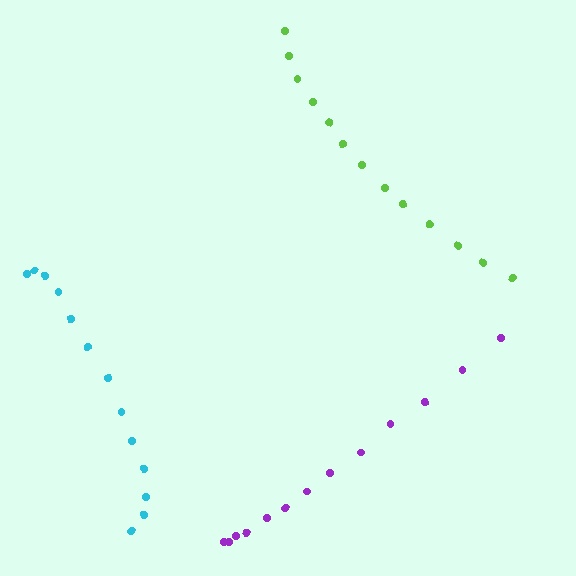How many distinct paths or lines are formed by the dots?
There are 3 distinct paths.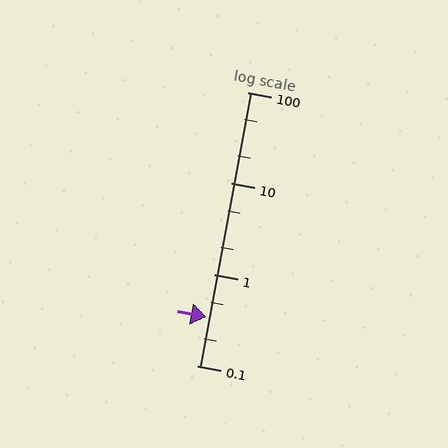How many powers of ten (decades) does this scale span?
The scale spans 3 decades, from 0.1 to 100.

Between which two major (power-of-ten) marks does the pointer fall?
The pointer is between 0.1 and 1.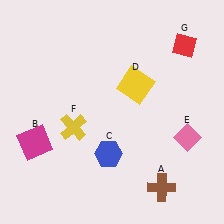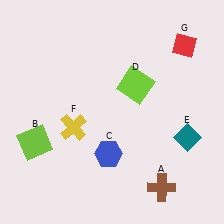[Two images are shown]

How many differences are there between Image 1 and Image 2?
There are 3 differences between the two images.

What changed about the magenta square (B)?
In Image 1, B is magenta. In Image 2, it changed to lime.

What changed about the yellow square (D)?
In Image 1, D is yellow. In Image 2, it changed to lime.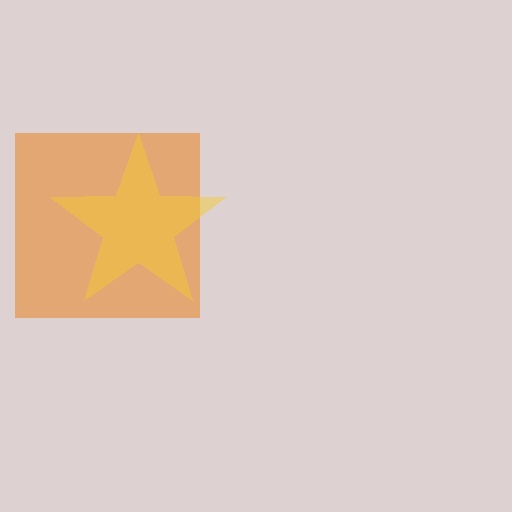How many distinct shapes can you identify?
There are 2 distinct shapes: an orange square, a yellow star.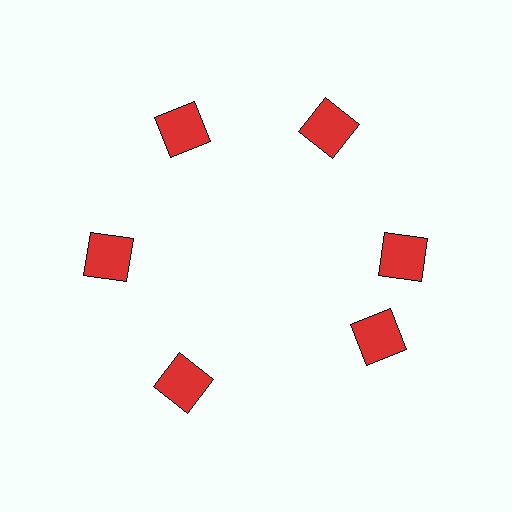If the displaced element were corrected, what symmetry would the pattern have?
It would have 6-fold rotational symmetry — the pattern would map onto itself every 60 degrees.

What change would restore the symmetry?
The symmetry would be restored by rotating it back into even spacing with its neighbors so that all 6 squares sit at equal angles and equal distance from the center.